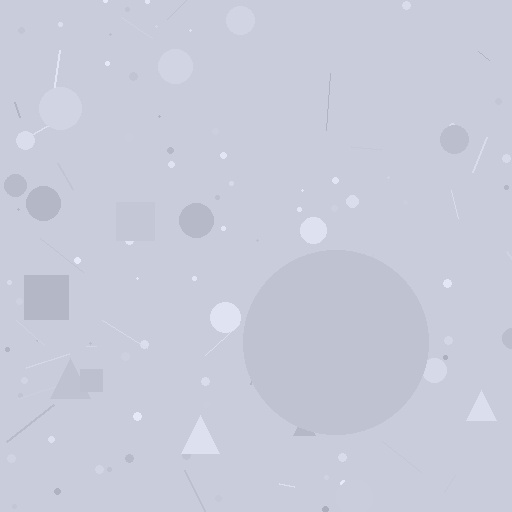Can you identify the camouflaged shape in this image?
The camouflaged shape is a circle.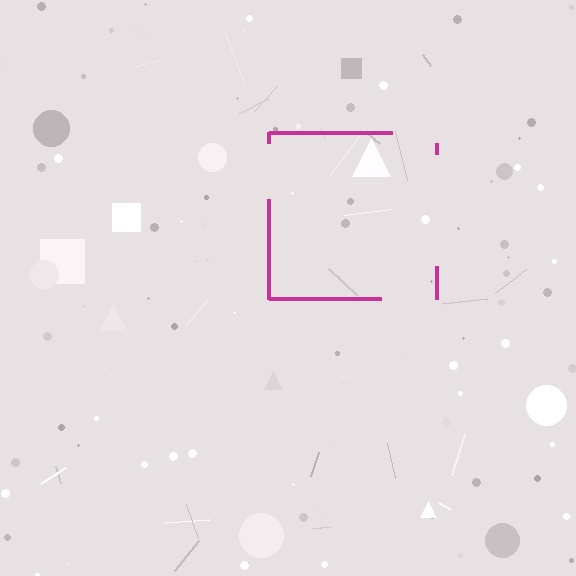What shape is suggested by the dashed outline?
The dashed outline suggests a square.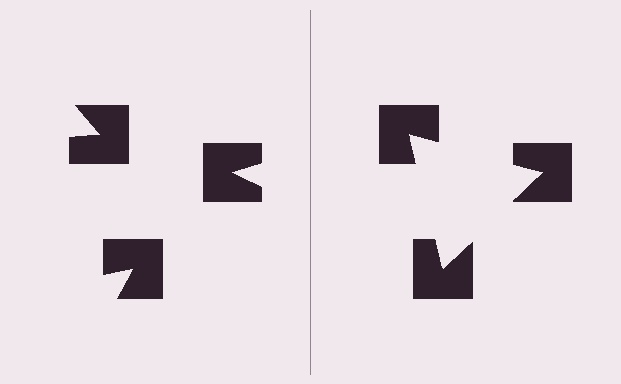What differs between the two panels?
The notched squares are positioned identically on both sides; only the wedge orientations differ. On the right they align to a triangle; on the left they are misaligned.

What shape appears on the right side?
An illusory triangle.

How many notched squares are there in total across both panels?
6 — 3 on each side.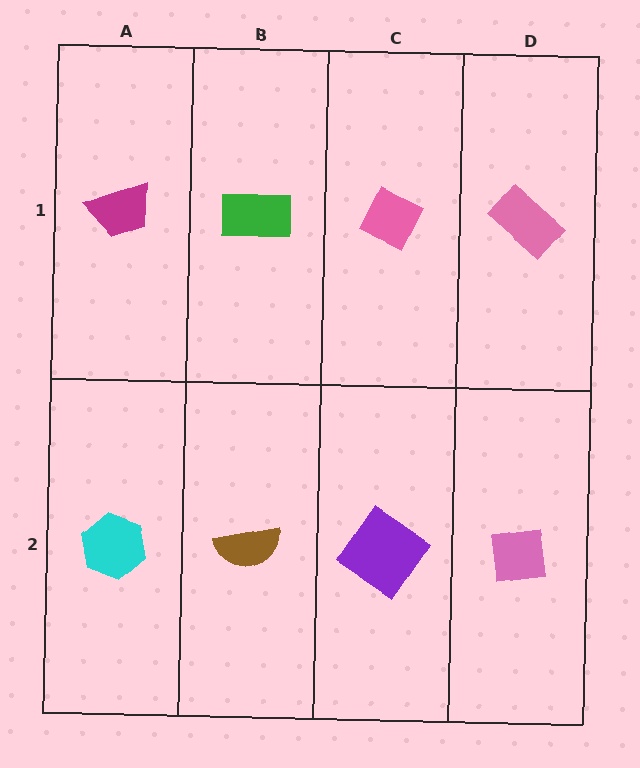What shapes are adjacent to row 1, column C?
A purple diamond (row 2, column C), a green rectangle (row 1, column B), a pink rectangle (row 1, column D).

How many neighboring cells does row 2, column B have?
3.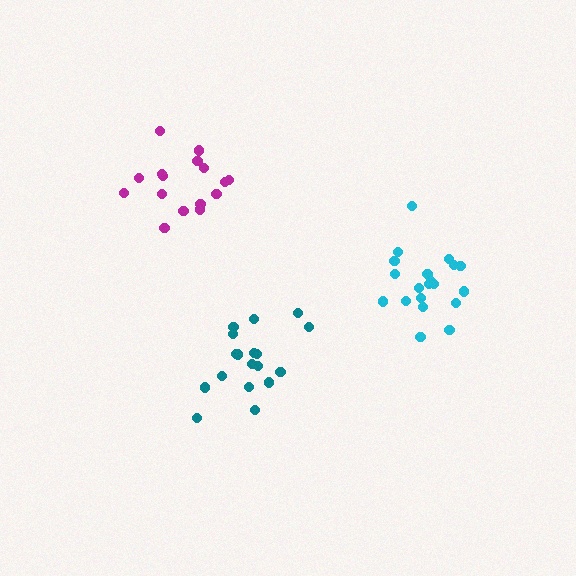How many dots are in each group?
Group 1: 16 dots, Group 2: 20 dots, Group 3: 18 dots (54 total).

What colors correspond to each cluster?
The clusters are colored: magenta, cyan, teal.